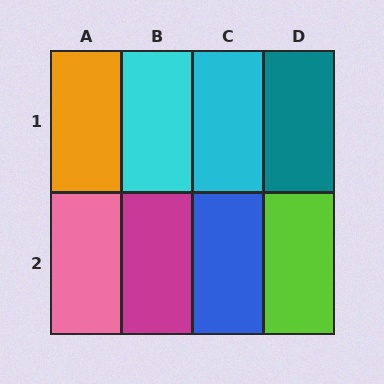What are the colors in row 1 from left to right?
Orange, cyan, cyan, teal.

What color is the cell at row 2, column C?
Blue.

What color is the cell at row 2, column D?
Lime.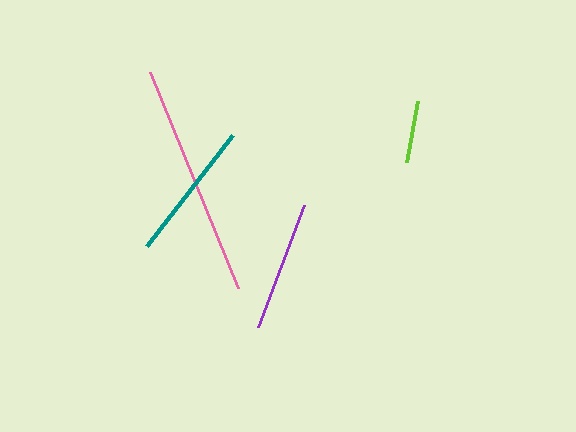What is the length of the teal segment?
The teal segment is approximately 140 pixels long.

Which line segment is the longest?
The pink line is the longest at approximately 232 pixels.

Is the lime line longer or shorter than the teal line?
The teal line is longer than the lime line.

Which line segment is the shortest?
The lime line is the shortest at approximately 62 pixels.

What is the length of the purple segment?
The purple segment is approximately 130 pixels long.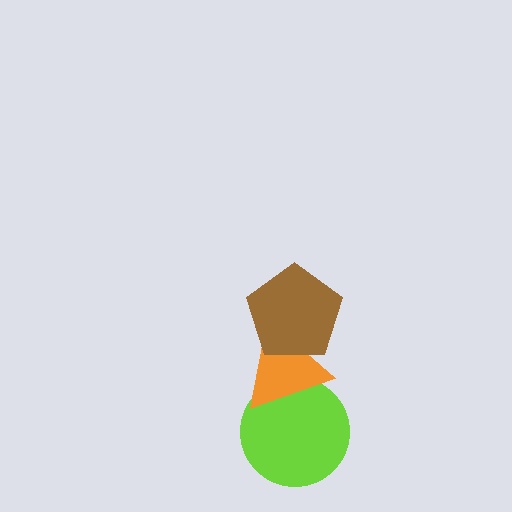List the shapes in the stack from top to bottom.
From top to bottom: the brown pentagon, the orange triangle, the lime circle.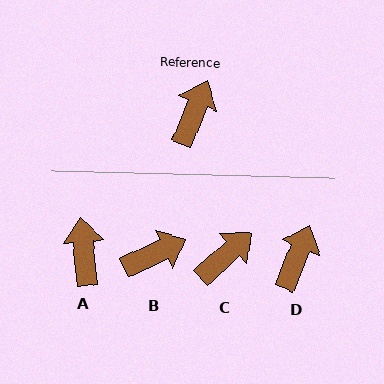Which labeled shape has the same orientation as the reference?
D.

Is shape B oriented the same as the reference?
No, it is off by about 43 degrees.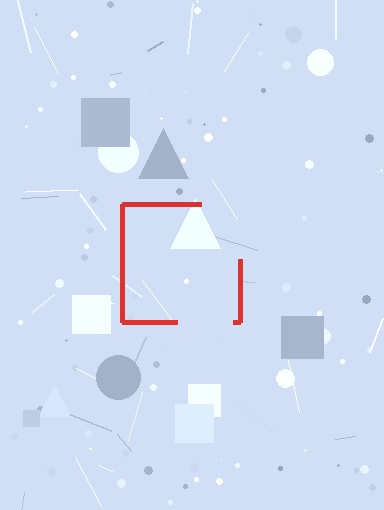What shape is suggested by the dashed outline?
The dashed outline suggests a square.